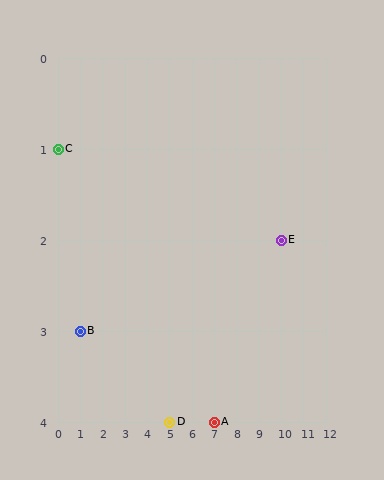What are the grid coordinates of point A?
Point A is at grid coordinates (7, 4).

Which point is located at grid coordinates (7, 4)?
Point A is at (7, 4).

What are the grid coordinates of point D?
Point D is at grid coordinates (5, 4).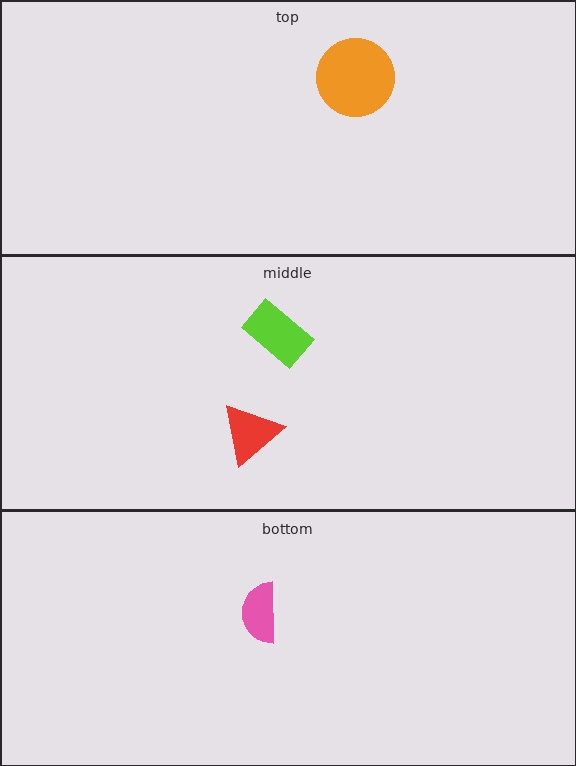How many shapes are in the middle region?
2.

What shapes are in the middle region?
The red triangle, the lime rectangle.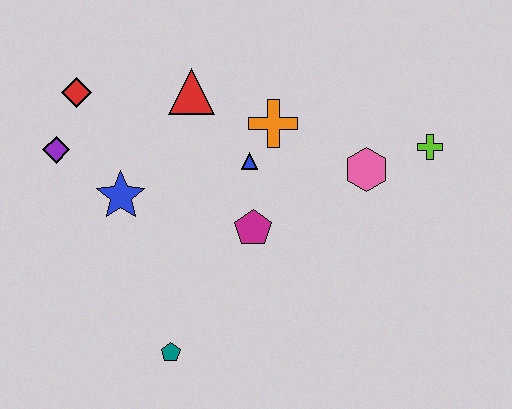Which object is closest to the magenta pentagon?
The blue triangle is closest to the magenta pentagon.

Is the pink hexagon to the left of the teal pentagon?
No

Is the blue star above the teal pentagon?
Yes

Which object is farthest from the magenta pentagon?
The red diamond is farthest from the magenta pentagon.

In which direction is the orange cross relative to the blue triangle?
The orange cross is above the blue triangle.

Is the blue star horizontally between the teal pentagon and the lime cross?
No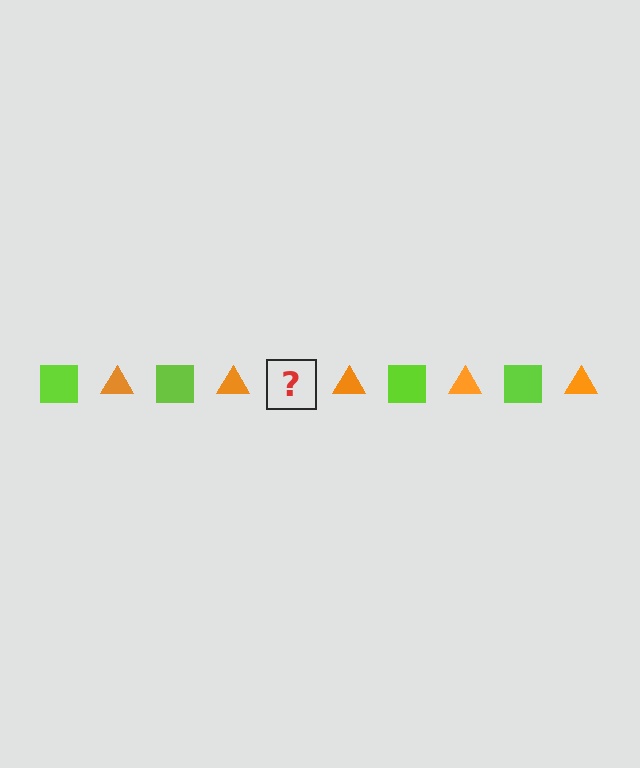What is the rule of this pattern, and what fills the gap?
The rule is that the pattern alternates between lime square and orange triangle. The gap should be filled with a lime square.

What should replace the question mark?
The question mark should be replaced with a lime square.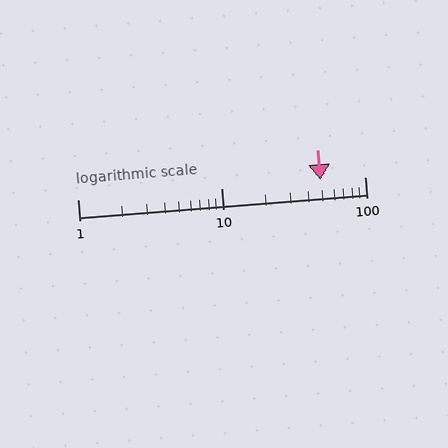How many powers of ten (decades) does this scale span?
The scale spans 2 decades, from 1 to 100.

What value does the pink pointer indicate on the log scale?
The pointer indicates approximately 49.